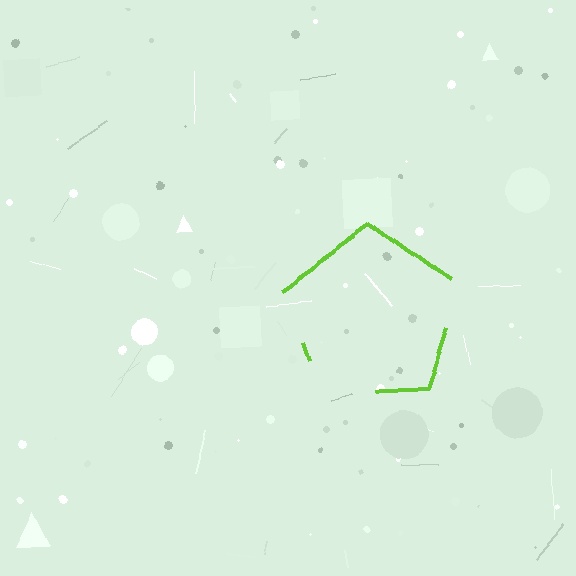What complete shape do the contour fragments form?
The contour fragments form a pentagon.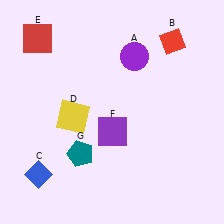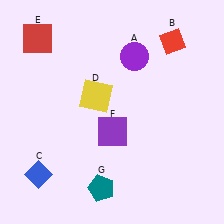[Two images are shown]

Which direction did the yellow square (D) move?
The yellow square (D) moved right.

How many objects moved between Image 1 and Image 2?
2 objects moved between the two images.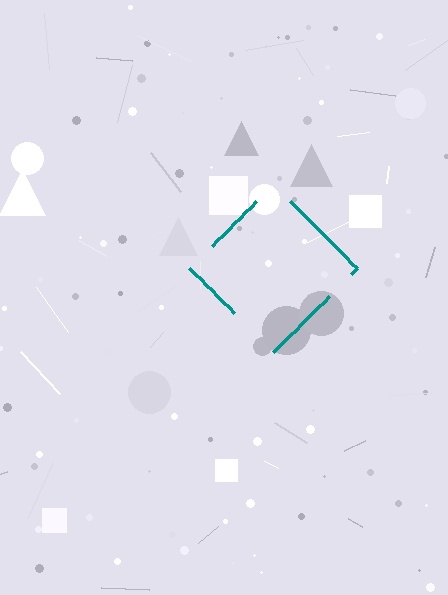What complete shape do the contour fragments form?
The contour fragments form a diamond.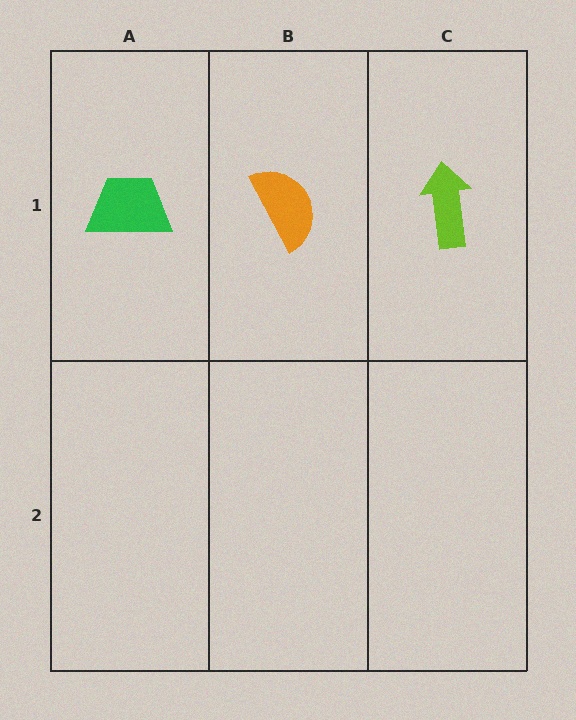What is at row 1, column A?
A green trapezoid.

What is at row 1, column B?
An orange semicircle.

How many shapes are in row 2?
0 shapes.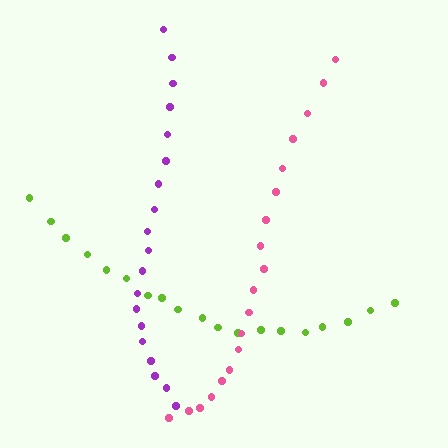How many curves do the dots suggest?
There are 3 distinct paths.